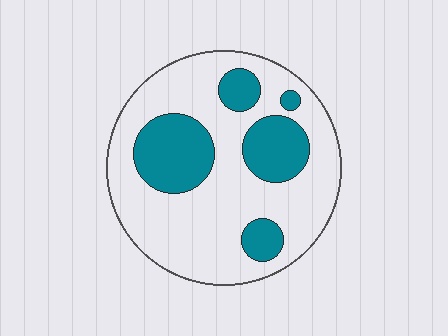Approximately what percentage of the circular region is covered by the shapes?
Approximately 30%.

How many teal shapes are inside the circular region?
5.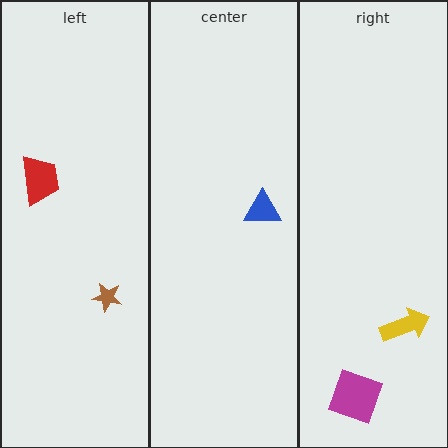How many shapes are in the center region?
1.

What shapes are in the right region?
The yellow arrow, the magenta square.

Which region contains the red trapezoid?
The left region.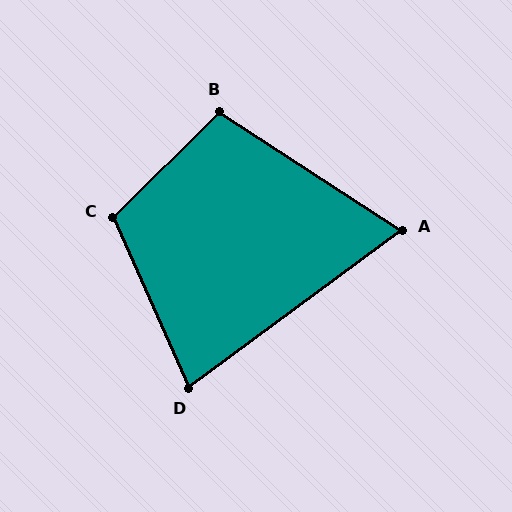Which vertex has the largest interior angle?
C, at approximately 111 degrees.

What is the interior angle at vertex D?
Approximately 78 degrees (acute).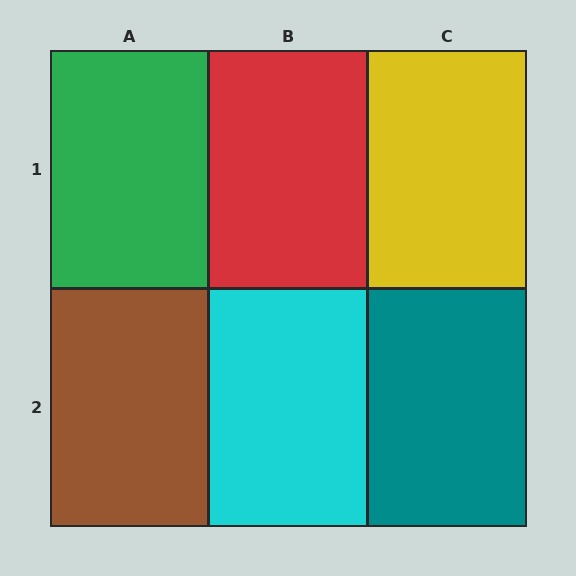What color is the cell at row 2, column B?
Cyan.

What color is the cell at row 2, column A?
Brown.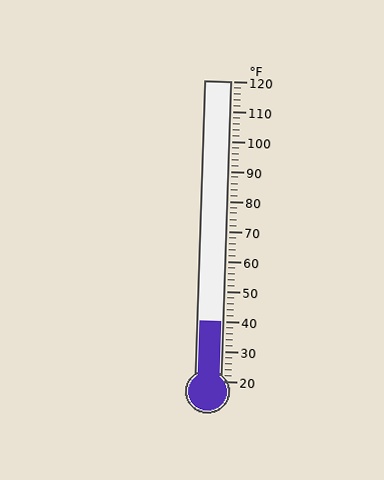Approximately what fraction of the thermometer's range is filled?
The thermometer is filled to approximately 20% of its range.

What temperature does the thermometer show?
The thermometer shows approximately 40°F.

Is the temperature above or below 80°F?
The temperature is below 80°F.